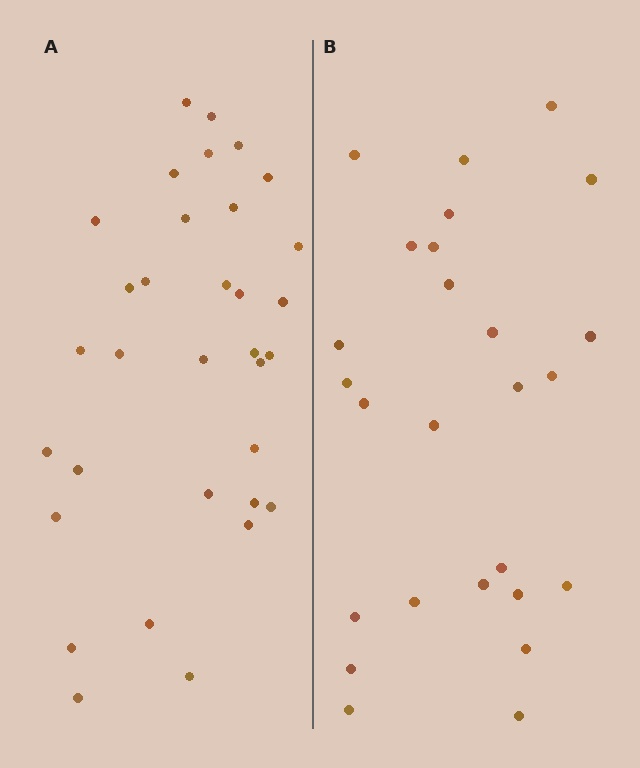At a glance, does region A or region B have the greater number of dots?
Region A (the left region) has more dots.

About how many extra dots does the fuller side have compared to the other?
Region A has roughly 8 or so more dots than region B.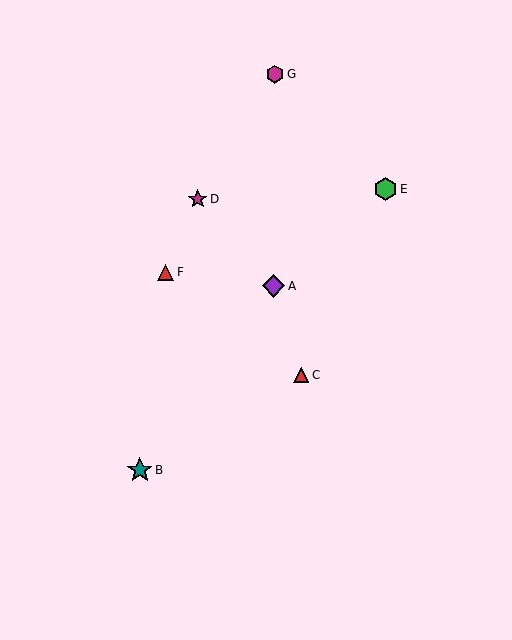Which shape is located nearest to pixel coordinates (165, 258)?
The red triangle (labeled F) at (165, 272) is nearest to that location.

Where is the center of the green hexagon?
The center of the green hexagon is at (385, 189).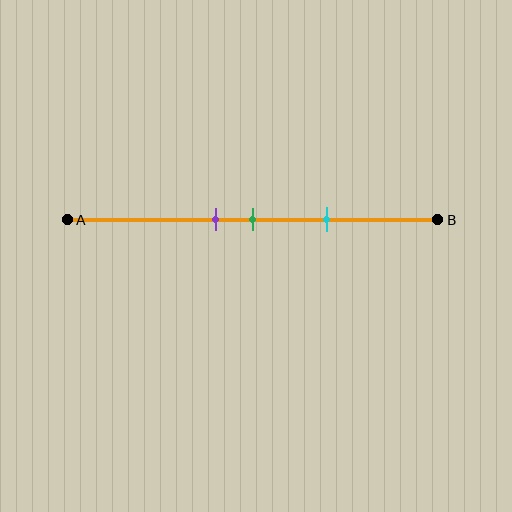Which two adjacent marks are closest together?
The purple and green marks are the closest adjacent pair.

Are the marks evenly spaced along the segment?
Yes, the marks are approximately evenly spaced.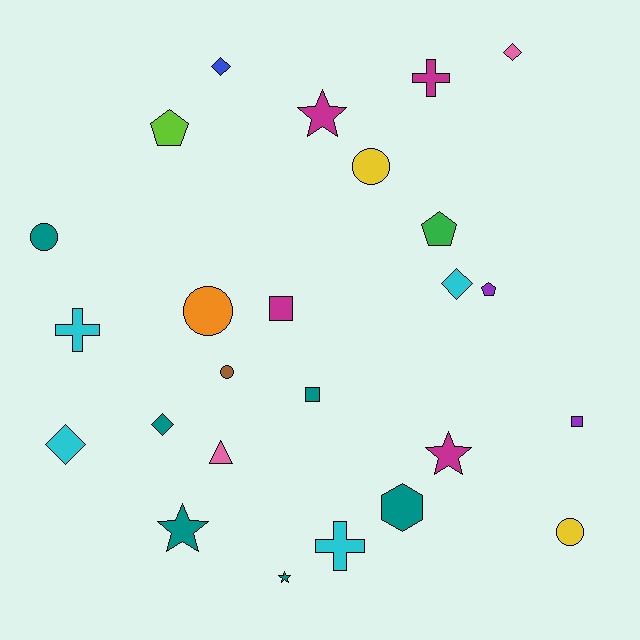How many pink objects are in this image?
There are 2 pink objects.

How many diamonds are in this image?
There are 5 diamonds.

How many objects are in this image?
There are 25 objects.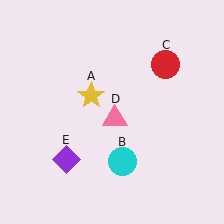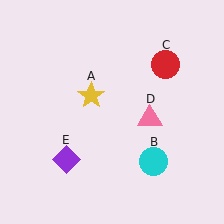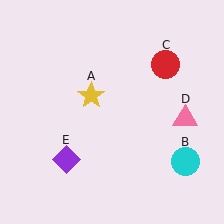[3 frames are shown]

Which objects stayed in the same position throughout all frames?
Yellow star (object A) and red circle (object C) and purple diamond (object E) remained stationary.